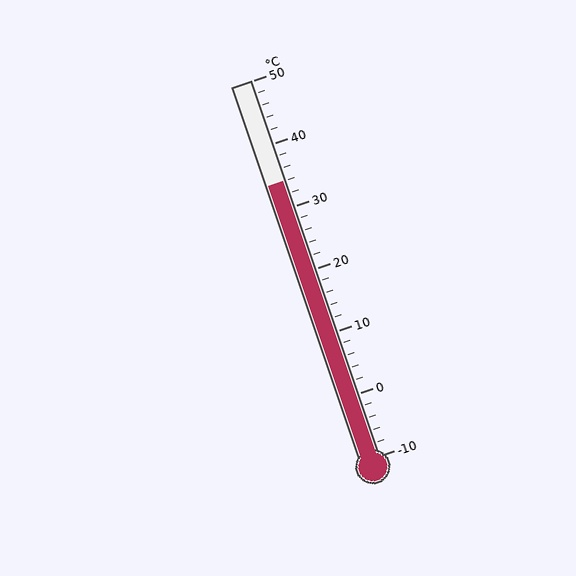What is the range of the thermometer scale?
The thermometer scale ranges from -10°C to 50°C.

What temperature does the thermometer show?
The thermometer shows approximately 34°C.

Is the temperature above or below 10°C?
The temperature is above 10°C.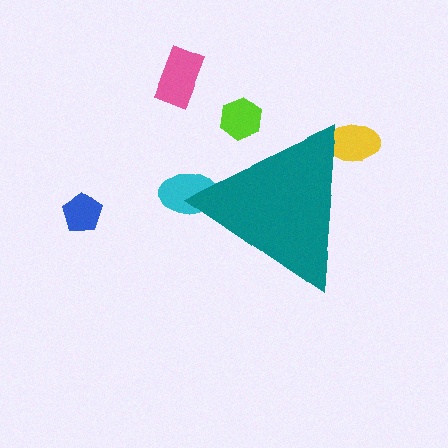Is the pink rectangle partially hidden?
No, the pink rectangle is fully visible.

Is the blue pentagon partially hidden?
No, the blue pentagon is fully visible.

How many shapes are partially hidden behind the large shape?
3 shapes are partially hidden.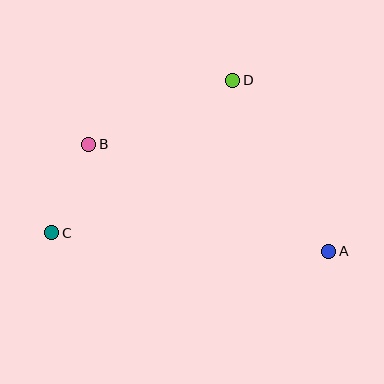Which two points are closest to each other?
Points B and C are closest to each other.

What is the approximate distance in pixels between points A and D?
The distance between A and D is approximately 196 pixels.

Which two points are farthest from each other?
Points A and C are farthest from each other.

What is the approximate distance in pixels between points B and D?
The distance between B and D is approximately 158 pixels.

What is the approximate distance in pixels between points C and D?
The distance between C and D is approximately 236 pixels.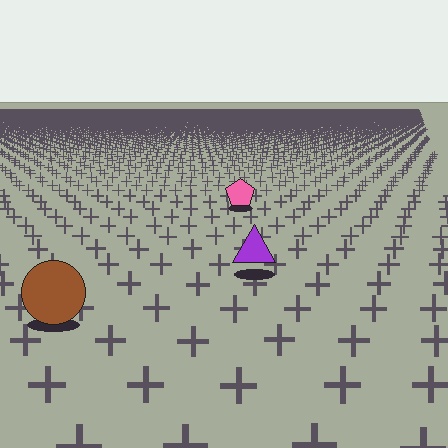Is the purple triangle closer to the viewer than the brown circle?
No. The brown circle is closer — you can tell from the texture gradient: the ground texture is coarser near it.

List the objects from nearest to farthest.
From nearest to farthest: the brown circle, the purple triangle, the pink pentagon.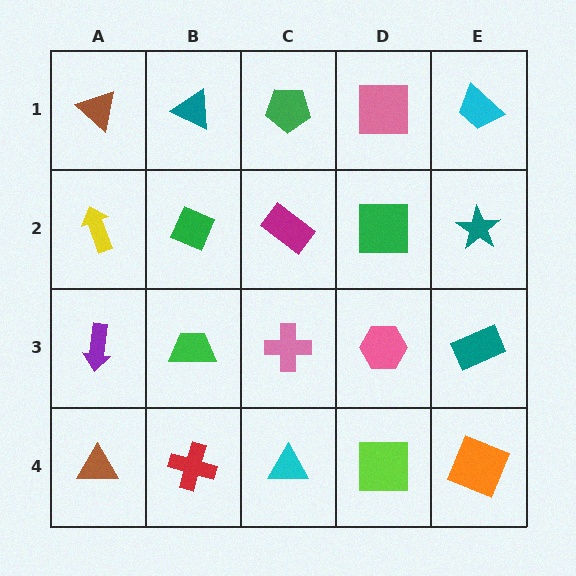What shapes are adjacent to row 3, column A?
A yellow arrow (row 2, column A), a brown triangle (row 4, column A), a green trapezoid (row 3, column B).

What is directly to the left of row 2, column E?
A green square.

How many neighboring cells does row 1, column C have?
3.